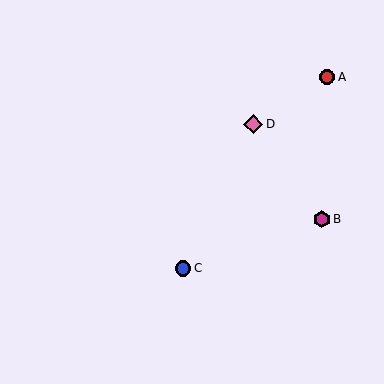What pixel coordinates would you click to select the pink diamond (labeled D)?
Click at (253, 124) to select the pink diamond D.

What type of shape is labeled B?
Shape B is a magenta hexagon.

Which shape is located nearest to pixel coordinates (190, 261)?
The blue circle (labeled C) at (183, 268) is nearest to that location.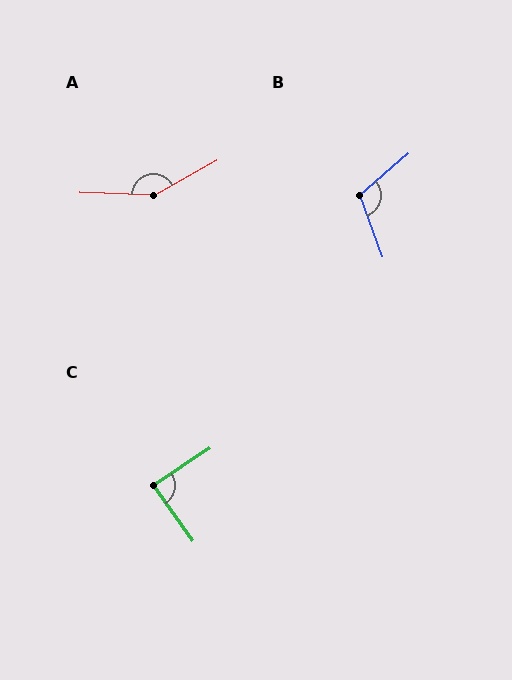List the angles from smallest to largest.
C (88°), B (111°), A (149°).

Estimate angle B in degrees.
Approximately 111 degrees.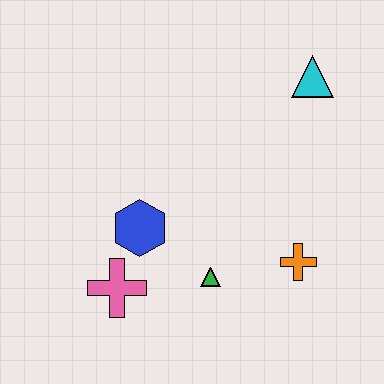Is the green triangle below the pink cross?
No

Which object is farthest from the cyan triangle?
The pink cross is farthest from the cyan triangle.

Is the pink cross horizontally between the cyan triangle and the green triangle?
No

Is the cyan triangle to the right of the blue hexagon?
Yes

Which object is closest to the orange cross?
The green triangle is closest to the orange cross.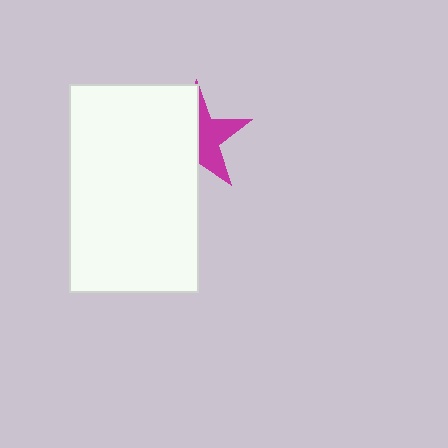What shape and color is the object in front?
The object in front is a white rectangle.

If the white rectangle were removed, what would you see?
You would see the complete magenta star.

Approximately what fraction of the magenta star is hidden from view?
Roughly 56% of the magenta star is hidden behind the white rectangle.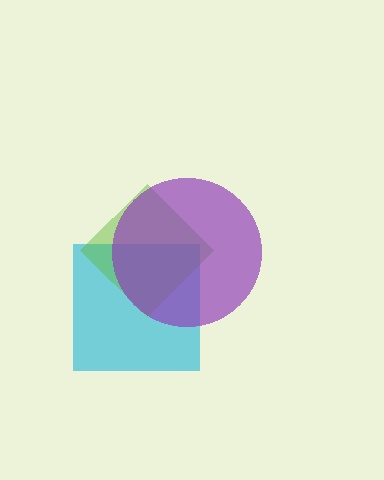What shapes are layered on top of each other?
The layered shapes are: a cyan square, a lime diamond, a purple circle.